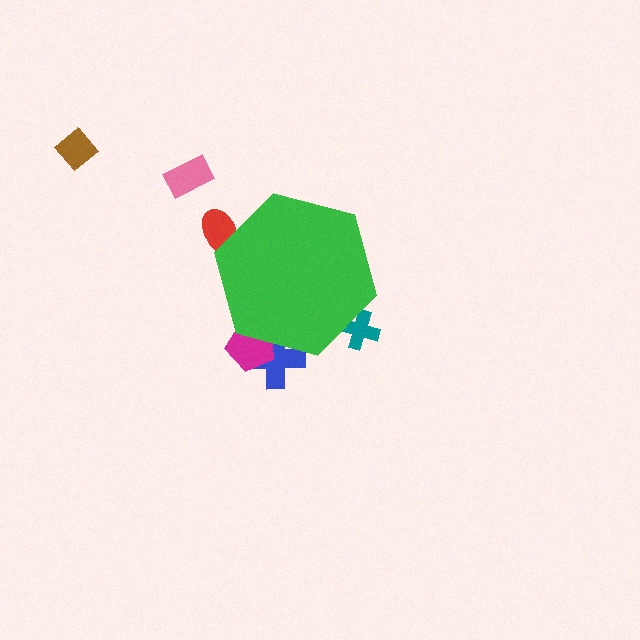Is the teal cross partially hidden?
Yes, the teal cross is partially hidden behind the green hexagon.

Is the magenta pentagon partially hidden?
Yes, the magenta pentagon is partially hidden behind the green hexagon.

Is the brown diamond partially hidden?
No, the brown diamond is fully visible.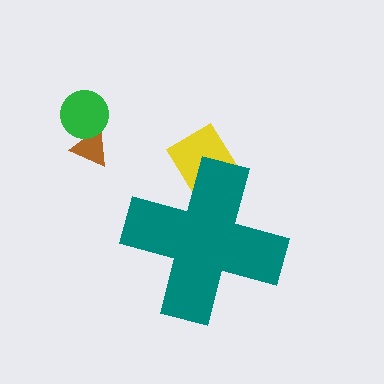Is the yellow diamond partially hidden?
Yes, the yellow diamond is partially hidden behind the teal cross.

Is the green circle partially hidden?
No, the green circle is fully visible.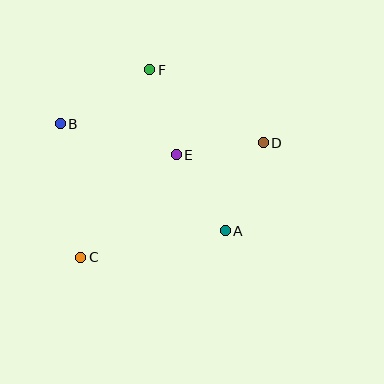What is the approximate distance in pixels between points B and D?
The distance between B and D is approximately 204 pixels.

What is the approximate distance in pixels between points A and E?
The distance between A and E is approximately 90 pixels.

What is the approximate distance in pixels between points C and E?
The distance between C and E is approximately 140 pixels.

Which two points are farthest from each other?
Points C and D are farthest from each other.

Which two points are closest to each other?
Points D and E are closest to each other.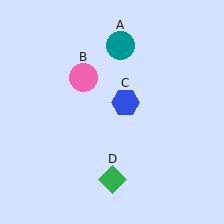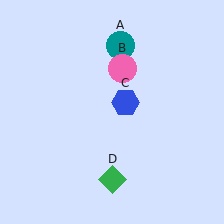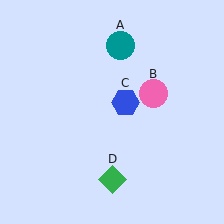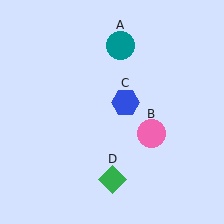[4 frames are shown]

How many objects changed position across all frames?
1 object changed position: pink circle (object B).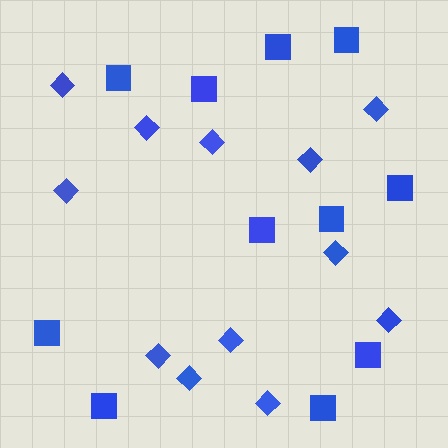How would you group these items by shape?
There are 2 groups: one group of diamonds (12) and one group of squares (11).